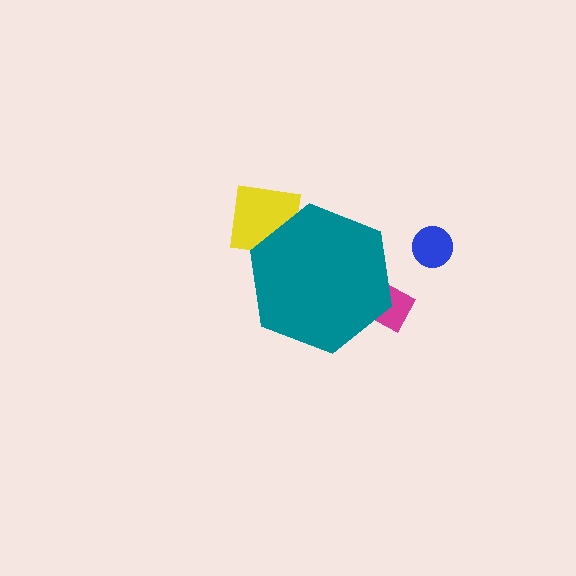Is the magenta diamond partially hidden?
Yes, the magenta diamond is partially hidden behind the teal hexagon.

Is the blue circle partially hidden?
No, the blue circle is fully visible.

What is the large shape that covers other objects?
A teal hexagon.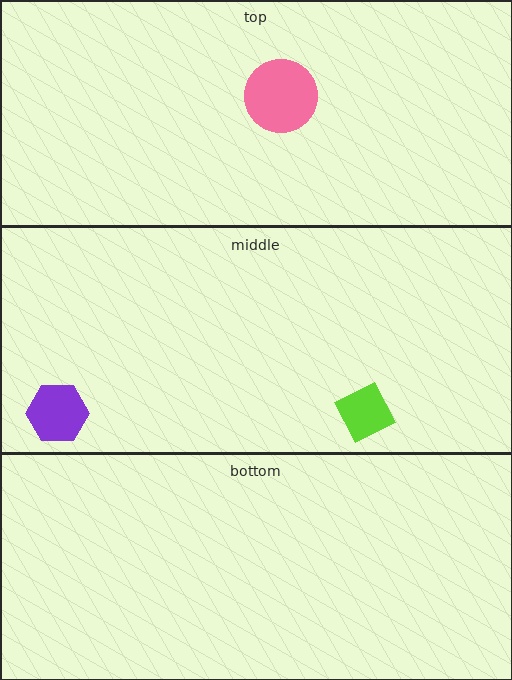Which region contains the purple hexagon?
The middle region.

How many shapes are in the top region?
1.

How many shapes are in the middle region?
2.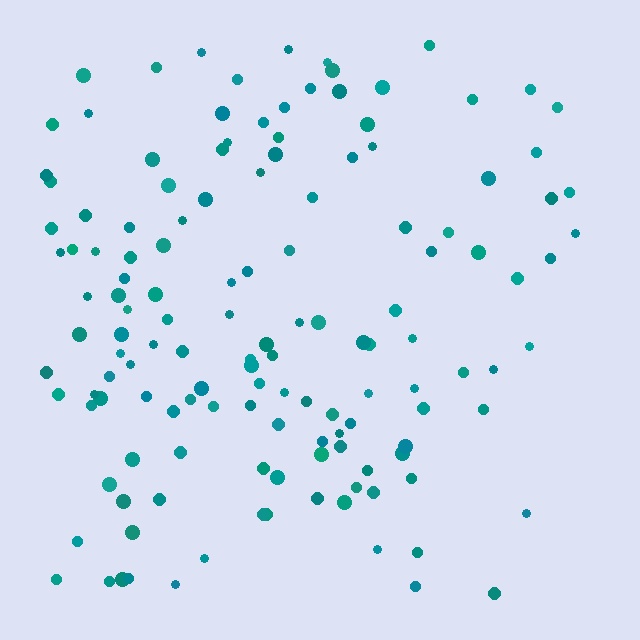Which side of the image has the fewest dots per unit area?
The right.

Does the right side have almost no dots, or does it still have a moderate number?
Still a moderate number, just noticeably fewer than the left.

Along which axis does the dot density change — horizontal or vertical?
Horizontal.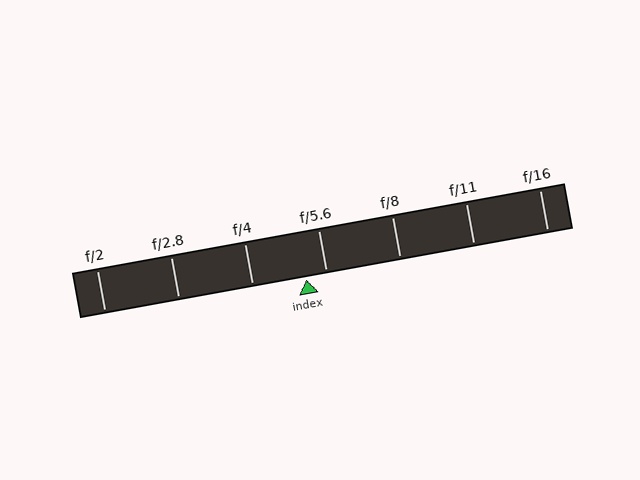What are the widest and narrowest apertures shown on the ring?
The widest aperture shown is f/2 and the narrowest is f/16.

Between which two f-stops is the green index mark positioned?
The index mark is between f/4 and f/5.6.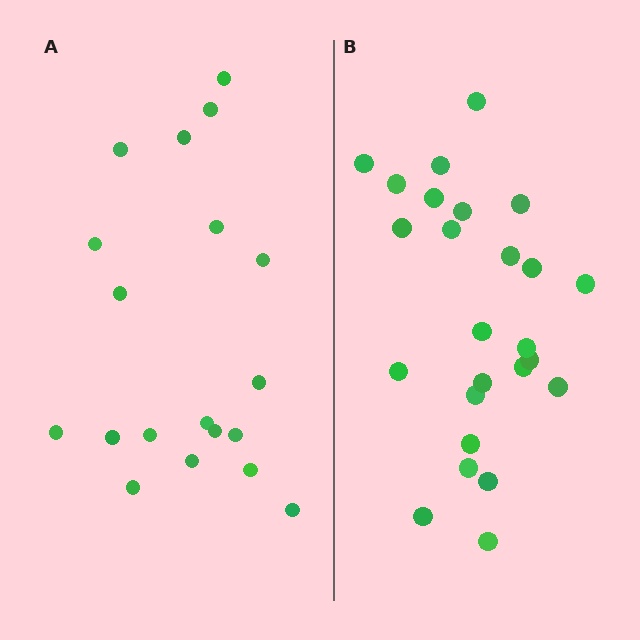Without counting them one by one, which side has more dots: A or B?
Region B (the right region) has more dots.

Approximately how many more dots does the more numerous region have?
Region B has about 6 more dots than region A.